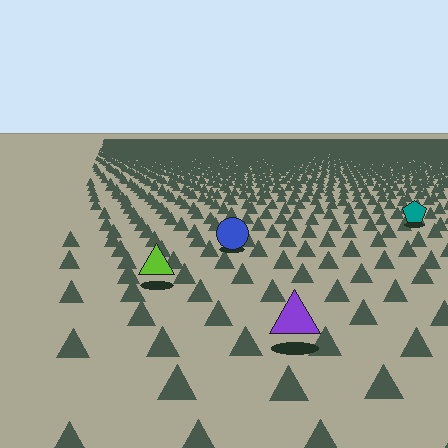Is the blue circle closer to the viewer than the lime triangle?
No. The lime triangle is closer — you can tell from the texture gradient: the ground texture is coarser near it.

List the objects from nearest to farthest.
From nearest to farthest: the purple triangle, the lime triangle, the blue circle, the teal pentagon.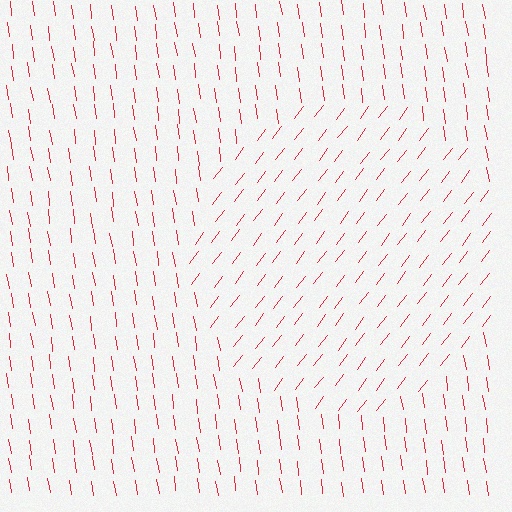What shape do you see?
I see a circle.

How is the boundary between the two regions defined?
The boundary is defined purely by a change in line orientation (approximately 45 degrees difference). All lines are the same color and thickness.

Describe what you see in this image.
The image is filled with small red line segments. A circle region in the image has lines oriented differently from the surrounding lines, creating a visible texture boundary.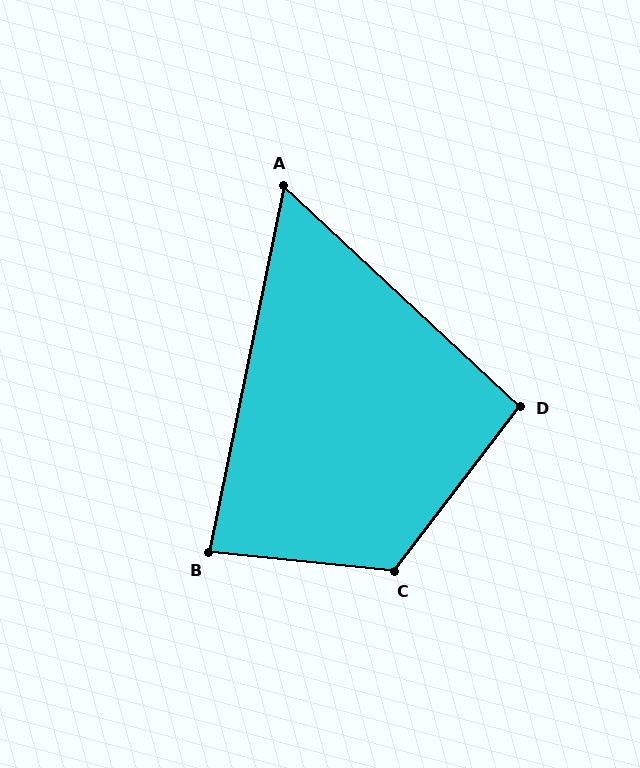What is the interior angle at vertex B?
Approximately 84 degrees (acute).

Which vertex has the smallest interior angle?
A, at approximately 59 degrees.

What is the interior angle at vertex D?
Approximately 96 degrees (obtuse).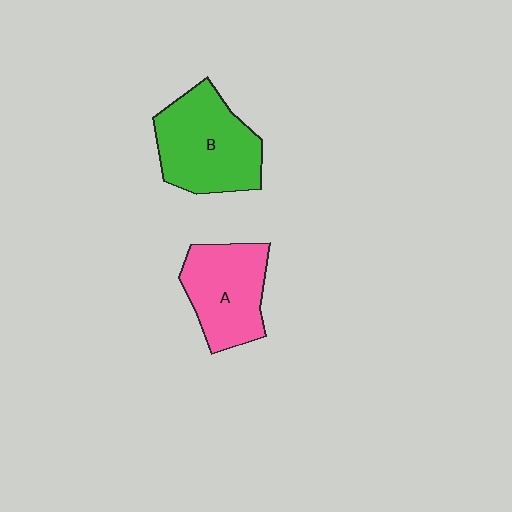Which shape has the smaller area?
Shape A (pink).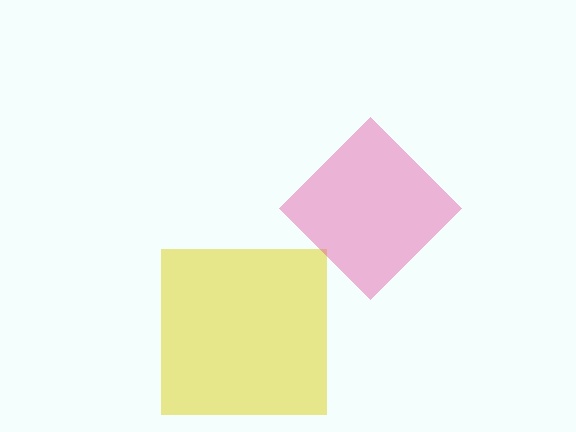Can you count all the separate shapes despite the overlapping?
Yes, there are 2 separate shapes.